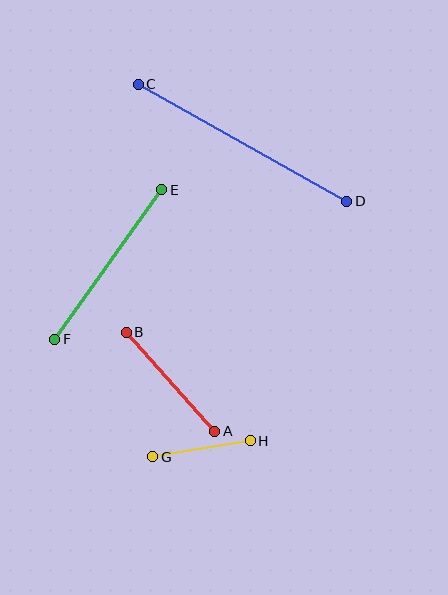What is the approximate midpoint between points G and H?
The midpoint is at approximately (202, 449) pixels.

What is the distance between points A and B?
The distance is approximately 133 pixels.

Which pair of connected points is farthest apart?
Points C and D are farthest apart.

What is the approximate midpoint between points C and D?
The midpoint is at approximately (243, 143) pixels.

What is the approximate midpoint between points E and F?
The midpoint is at approximately (108, 264) pixels.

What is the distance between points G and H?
The distance is approximately 99 pixels.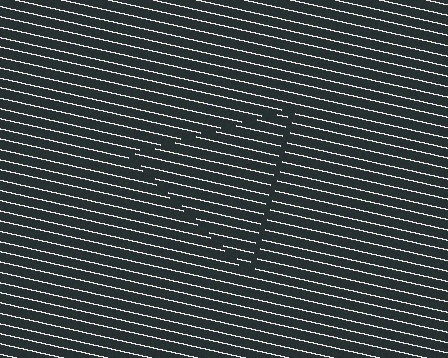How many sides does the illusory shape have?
3 sides — the line-ends trace a triangle.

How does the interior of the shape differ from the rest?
The interior of the shape contains the same grating, shifted by half a period — the contour is defined by the phase discontinuity where line-ends from the inner and outer gratings abut.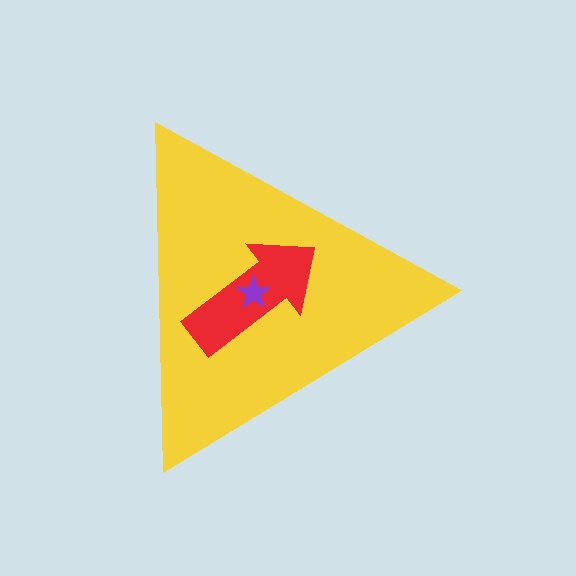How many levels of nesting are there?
3.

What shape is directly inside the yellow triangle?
The red arrow.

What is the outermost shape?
The yellow triangle.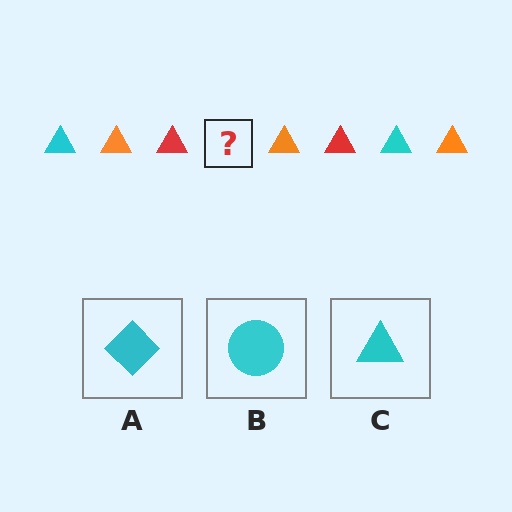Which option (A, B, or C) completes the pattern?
C.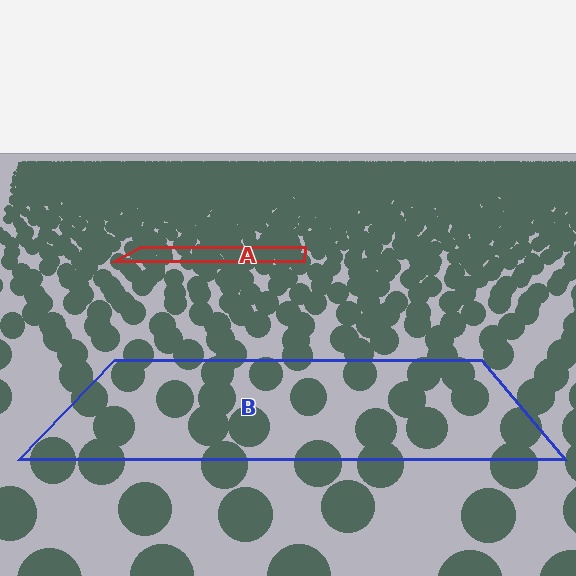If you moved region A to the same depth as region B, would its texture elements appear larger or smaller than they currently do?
They would appear larger. At a closer depth, the same texture elements are projected at a bigger on-screen size.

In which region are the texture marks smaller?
The texture marks are smaller in region A, because it is farther away.